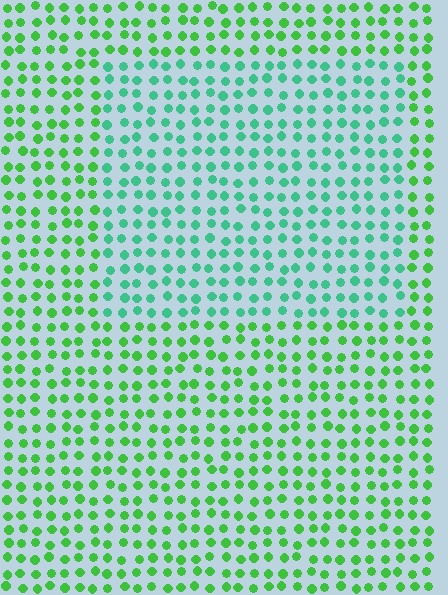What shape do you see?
I see a rectangle.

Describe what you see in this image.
The image is filled with small green elements in a uniform arrangement. A rectangle-shaped region is visible where the elements are tinted to a slightly different hue, forming a subtle color boundary.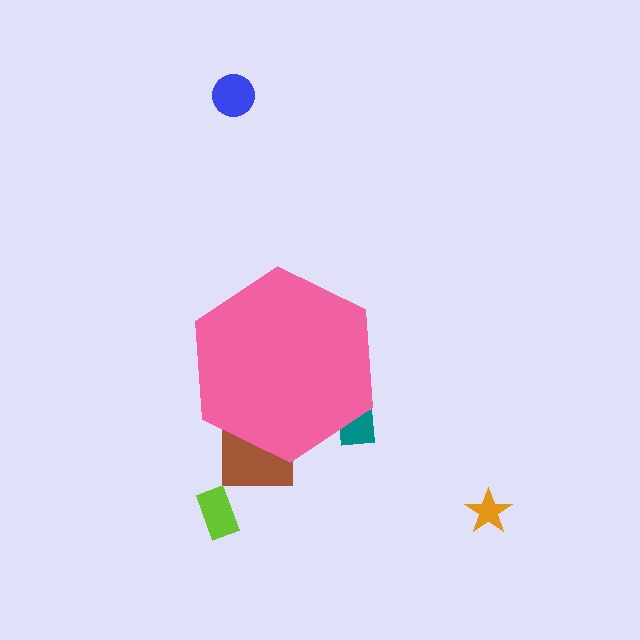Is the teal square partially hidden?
Yes, the teal square is partially hidden behind the pink hexagon.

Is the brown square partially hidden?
Yes, the brown square is partially hidden behind the pink hexagon.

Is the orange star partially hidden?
No, the orange star is fully visible.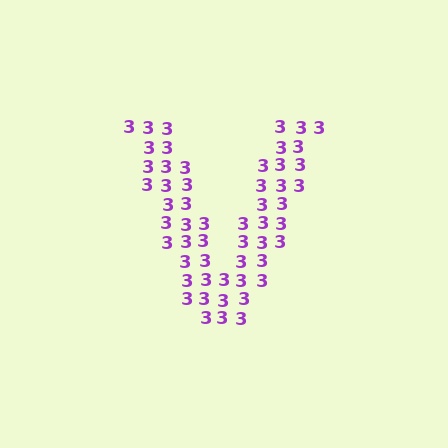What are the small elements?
The small elements are digit 3's.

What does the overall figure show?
The overall figure shows the letter V.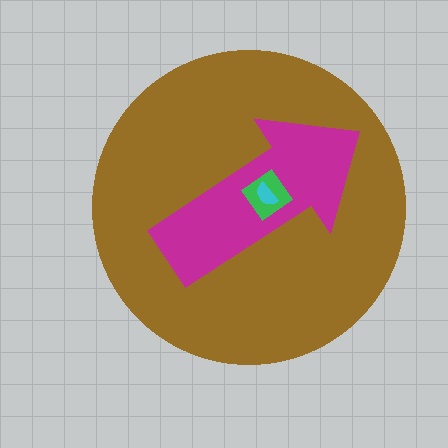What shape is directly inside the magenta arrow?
The green diamond.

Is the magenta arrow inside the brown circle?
Yes.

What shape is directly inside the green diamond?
The cyan semicircle.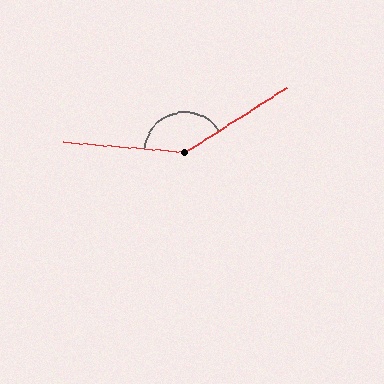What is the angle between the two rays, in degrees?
Approximately 143 degrees.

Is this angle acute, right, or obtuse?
It is obtuse.